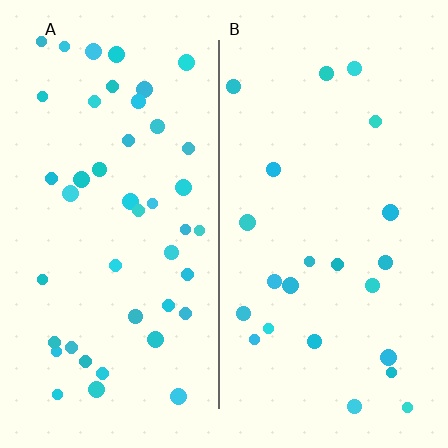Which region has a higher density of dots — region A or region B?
A (the left).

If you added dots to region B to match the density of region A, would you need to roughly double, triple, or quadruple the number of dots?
Approximately double.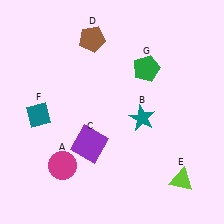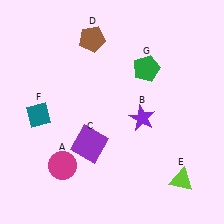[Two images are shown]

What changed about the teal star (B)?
In Image 1, B is teal. In Image 2, it changed to purple.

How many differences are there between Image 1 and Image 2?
There is 1 difference between the two images.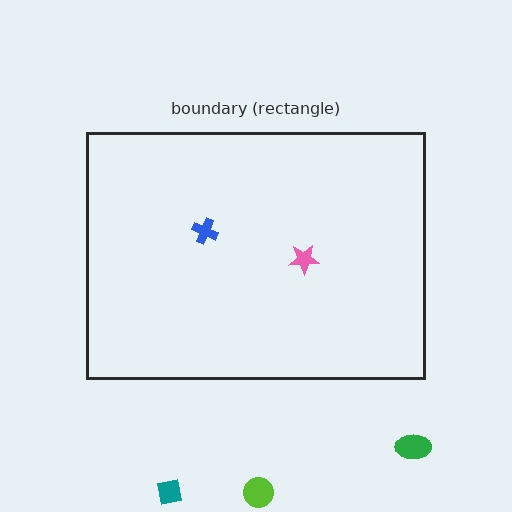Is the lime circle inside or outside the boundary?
Outside.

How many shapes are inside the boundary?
2 inside, 3 outside.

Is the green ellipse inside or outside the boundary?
Outside.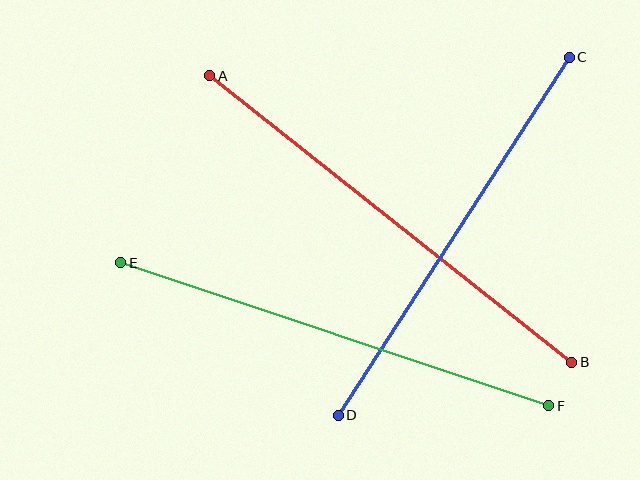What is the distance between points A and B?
The distance is approximately 461 pixels.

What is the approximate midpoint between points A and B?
The midpoint is at approximately (391, 219) pixels.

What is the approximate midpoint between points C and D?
The midpoint is at approximately (454, 236) pixels.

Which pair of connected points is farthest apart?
Points A and B are farthest apart.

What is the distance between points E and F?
The distance is approximately 452 pixels.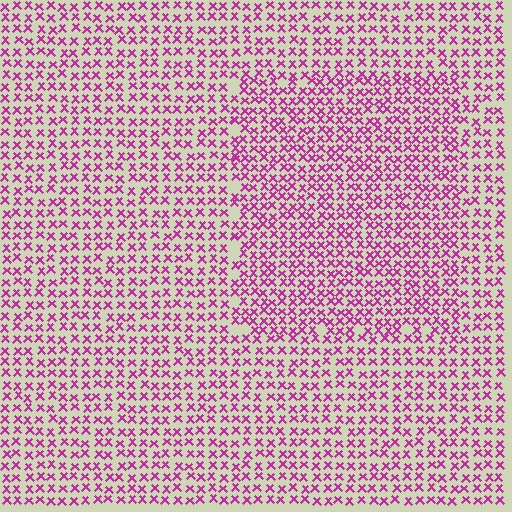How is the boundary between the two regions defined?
The boundary is defined by a change in element density (approximately 1.4x ratio). All elements are the same color, size, and shape.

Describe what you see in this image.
The image contains small magenta elements arranged at two different densities. A rectangle-shaped region is visible where the elements are more densely packed than the surrounding area.